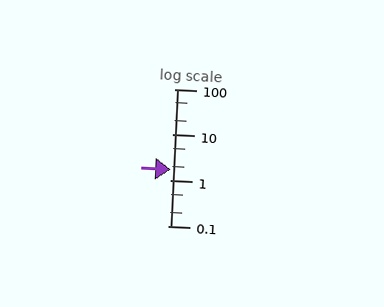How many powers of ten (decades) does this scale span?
The scale spans 3 decades, from 0.1 to 100.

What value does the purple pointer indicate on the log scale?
The pointer indicates approximately 1.7.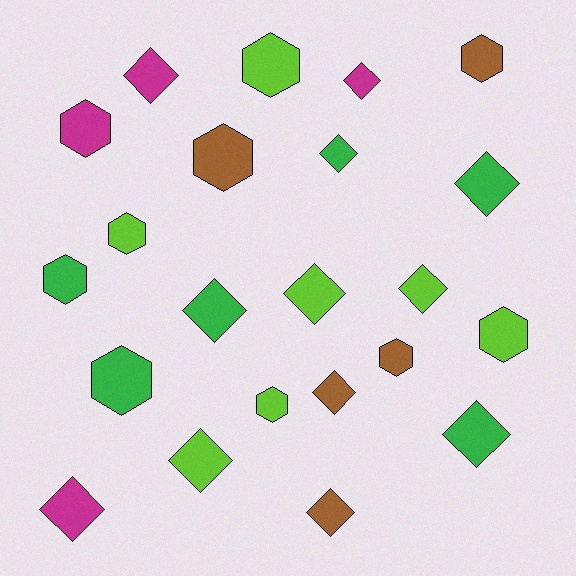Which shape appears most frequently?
Diamond, with 12 objects.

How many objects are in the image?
There are 22 objects.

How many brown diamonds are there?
There are 2 brown diamonds.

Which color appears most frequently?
Lime, with 7 objects.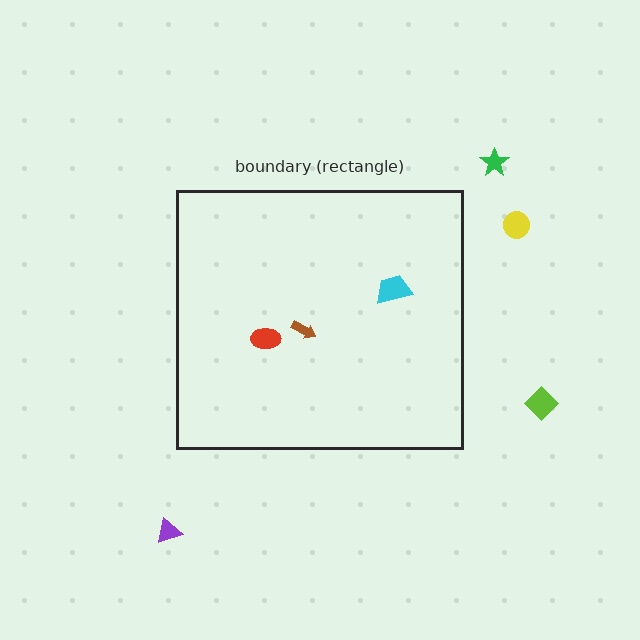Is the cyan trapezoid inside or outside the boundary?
Inside.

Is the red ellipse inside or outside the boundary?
Inside.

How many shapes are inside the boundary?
3 inside, 4 outside.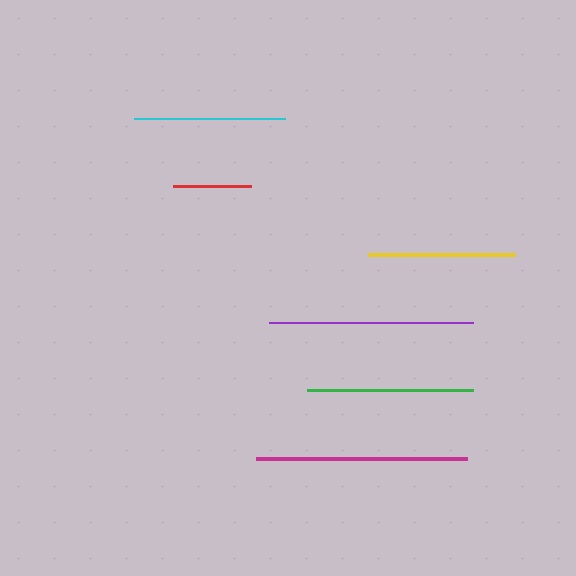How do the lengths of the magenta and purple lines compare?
The magenta and purple lines are approximately the same length.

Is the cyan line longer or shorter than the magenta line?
The magenta line is longer than the cyan line.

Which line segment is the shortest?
The red line is the shortest at approximately 78 pixels.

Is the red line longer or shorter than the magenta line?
The magenta line is longer than the red line.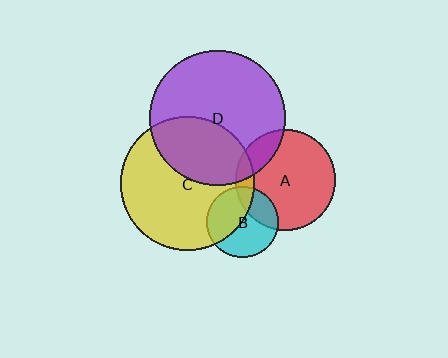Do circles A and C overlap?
Yes.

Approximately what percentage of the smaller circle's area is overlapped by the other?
Approximately 10%.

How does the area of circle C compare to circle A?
Approximately 1.8 times.